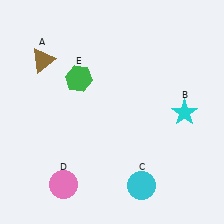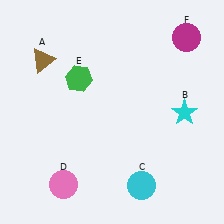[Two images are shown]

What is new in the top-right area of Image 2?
A magenta circle (F) was added in the top-right area of Image 2.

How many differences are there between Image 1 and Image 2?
There is 1 difference between the two images.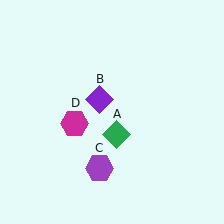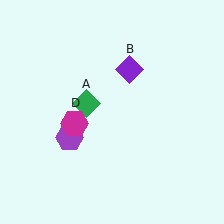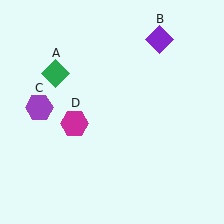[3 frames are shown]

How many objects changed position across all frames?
3 objects changed position: green diamond (object A), purple diamond (object B), purple hexagon (object C).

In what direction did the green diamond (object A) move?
The green diamond (object A) moved up and to the left.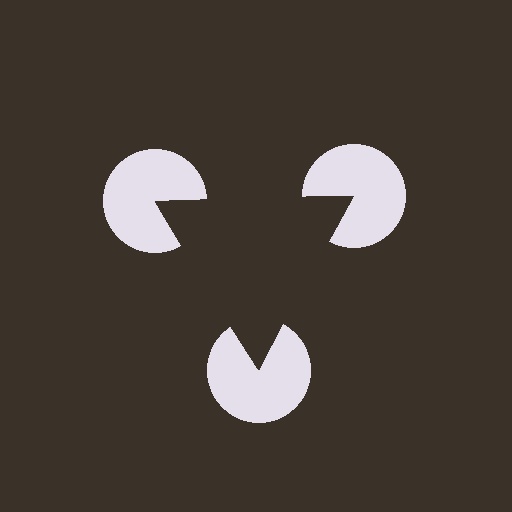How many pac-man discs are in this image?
There are 3 — one at each vertex of the illusory triangle.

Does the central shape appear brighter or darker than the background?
It typically appears slightly darker than the background, even though no actual brightness change is drawn.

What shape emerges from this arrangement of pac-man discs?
An illusory triangle — its edges are inferred from the aligned wedge cuts in the pac-man discs, not physically drawn.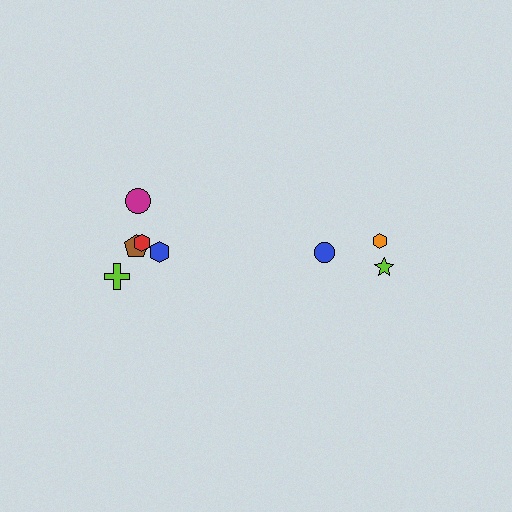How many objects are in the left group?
There are 5 objects.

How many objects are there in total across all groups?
There are 8 objects.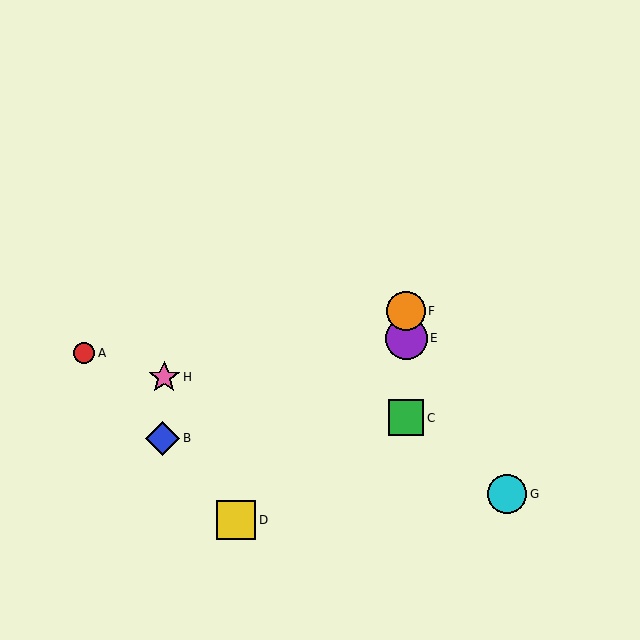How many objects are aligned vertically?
3 objects (C, E, F) are aligned vertically.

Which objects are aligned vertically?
Objects C, E, F are aligned vertically.